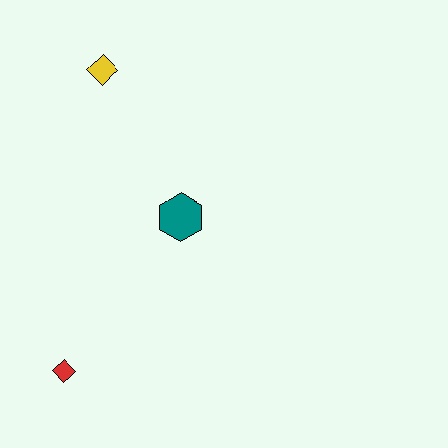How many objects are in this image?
There are 3 objects.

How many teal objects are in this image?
There is 1 teal object.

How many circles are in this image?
There are no circles.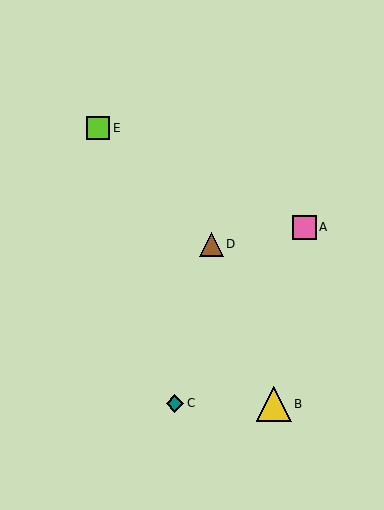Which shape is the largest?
The yellow triangle (labeled B) is the largest.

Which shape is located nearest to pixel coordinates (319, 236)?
The pink square (labeled A) at (304, 227) is nearest to that location.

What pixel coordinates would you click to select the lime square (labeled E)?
Click at (98, 128) to select the lime square E.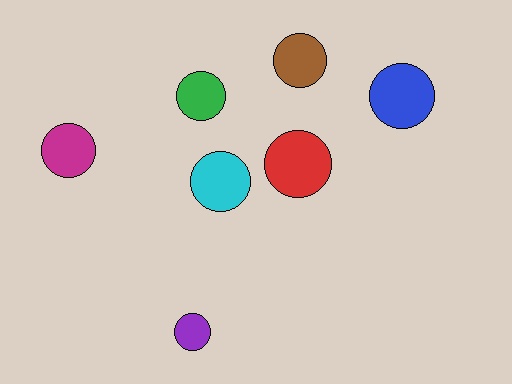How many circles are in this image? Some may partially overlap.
There are 7 circles.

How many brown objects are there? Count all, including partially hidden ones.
There is 1 brown object.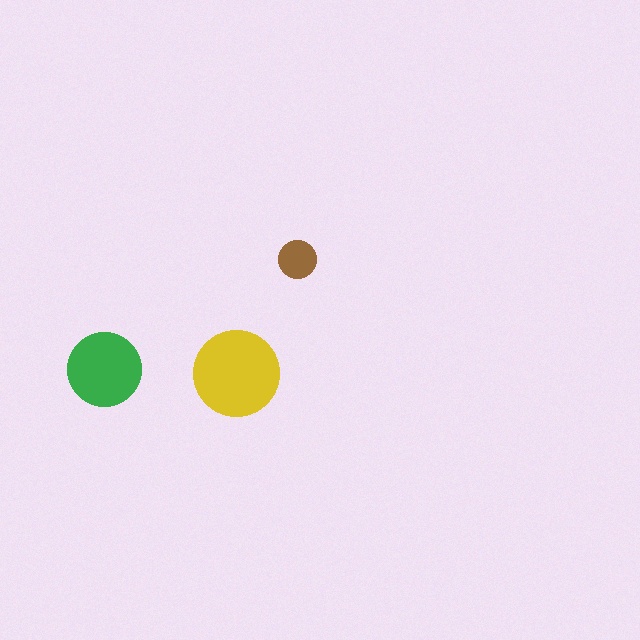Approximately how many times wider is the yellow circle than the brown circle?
About 2.5 times wider.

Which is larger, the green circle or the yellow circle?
The yellow one.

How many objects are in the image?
There are 3 objects in the image.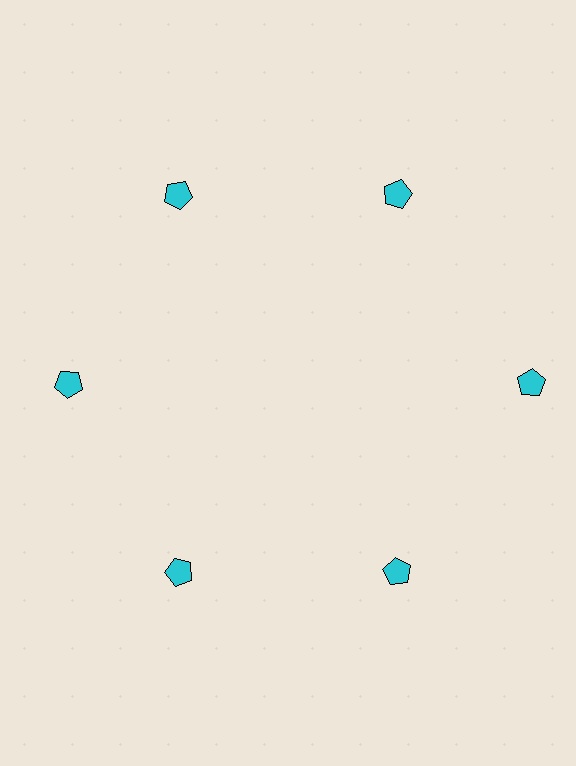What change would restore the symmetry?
The symmetry would be restored by moving it inward, back onto the ring so that all 6 pentagons sit at equal angles and equal distance from the center.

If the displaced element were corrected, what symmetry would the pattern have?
It would have 6-fold rotational symmetry — the pattern would map onto itself every 60 degrees.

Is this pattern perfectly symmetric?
No. The 6 cyan pentagons are arranged in a ring, but one element near the 3 o'clock position is pushed outward from the center, breaking the 6-fold rotational symmetry.